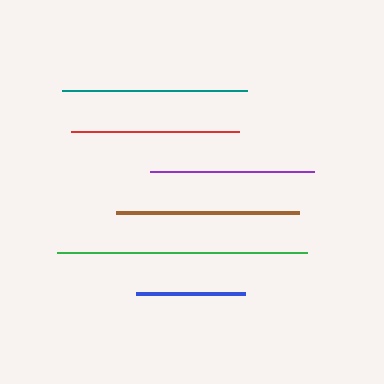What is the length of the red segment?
The red segment is approximately 167 pixels long.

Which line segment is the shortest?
The blue line is the shortest at approximately 109 pixels.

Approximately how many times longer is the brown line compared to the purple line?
The brown line is approximately 1.1 times the length of the purple line.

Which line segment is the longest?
The green line is the longest at approximately 250 pixels.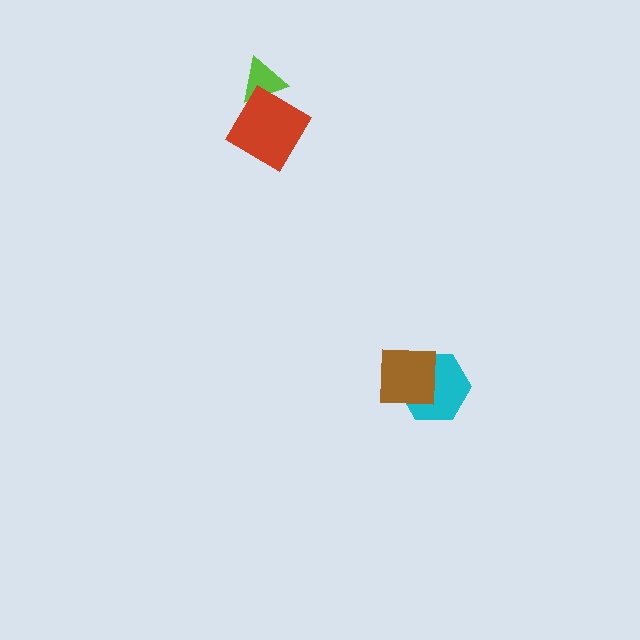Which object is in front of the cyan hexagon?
The brown square is in front of the cyan hexagon.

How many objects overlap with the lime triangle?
1 object overlaps with the lime triangle.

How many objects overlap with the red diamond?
1 object overlaps with the red diamond.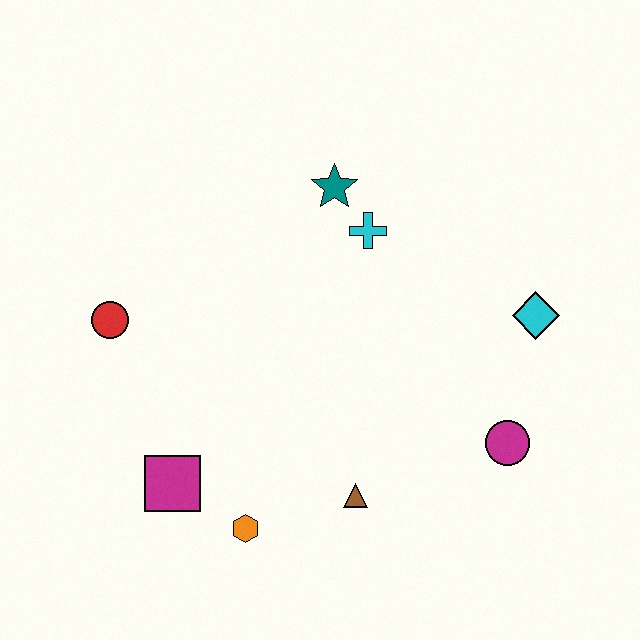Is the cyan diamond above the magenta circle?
Yes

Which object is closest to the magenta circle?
The cyan diamond is closest to the magenta circle.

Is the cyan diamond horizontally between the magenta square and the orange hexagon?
No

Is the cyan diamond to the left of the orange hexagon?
No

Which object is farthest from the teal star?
The orange hexagon is farthest from the teal star.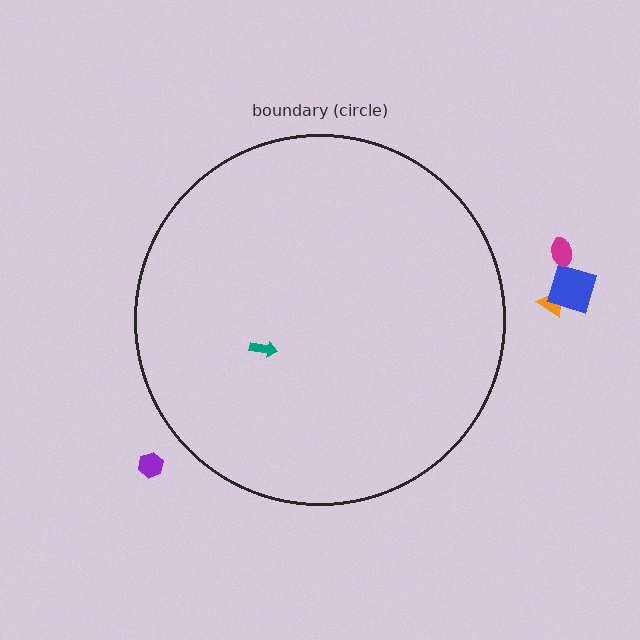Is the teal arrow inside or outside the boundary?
Inside.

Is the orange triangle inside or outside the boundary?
Outside.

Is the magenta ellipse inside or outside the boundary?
Outside.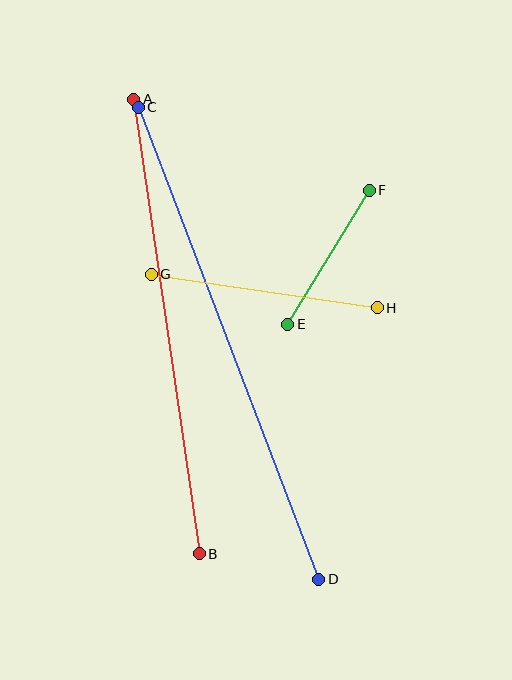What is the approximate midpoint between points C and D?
The midpoint is at approximately (229, 343) pixels.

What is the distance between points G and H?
The distance is approximately 228 pixels.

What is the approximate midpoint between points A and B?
The midpoint is at approximately (167, 327) pixels.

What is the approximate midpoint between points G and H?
The midpoint is at approximately (264, 291) pixels.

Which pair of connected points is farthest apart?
Points C and D are farthest apart.